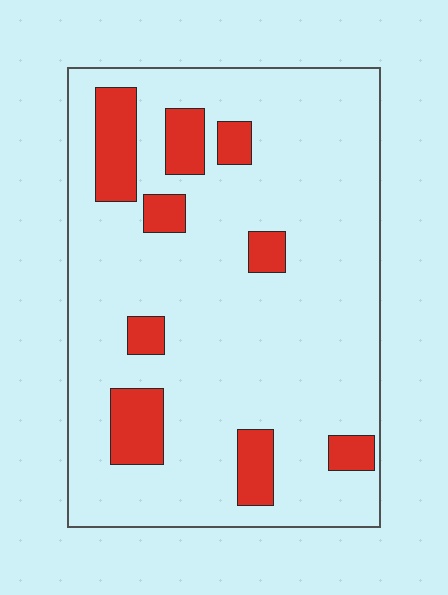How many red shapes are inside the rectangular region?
9.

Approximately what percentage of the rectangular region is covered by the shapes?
Approximately 15%.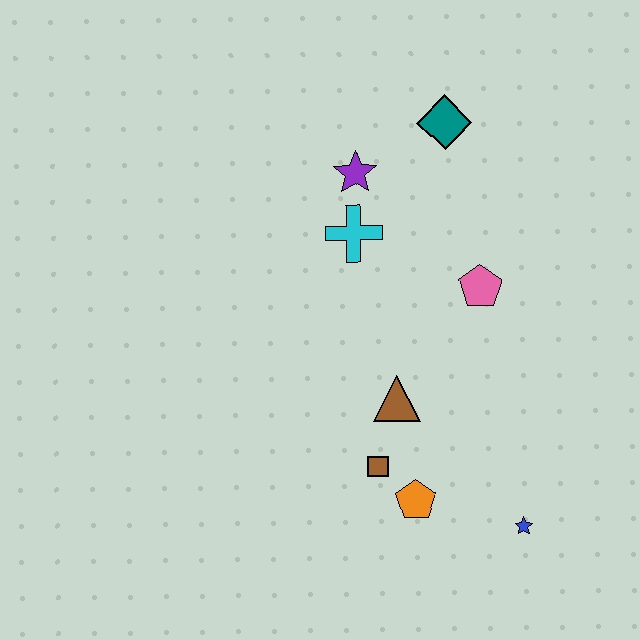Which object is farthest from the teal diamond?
The blue star is farthest from the teal diamond.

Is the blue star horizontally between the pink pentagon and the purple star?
No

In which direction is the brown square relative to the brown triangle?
The brown square is below the brown triangle.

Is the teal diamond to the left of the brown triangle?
No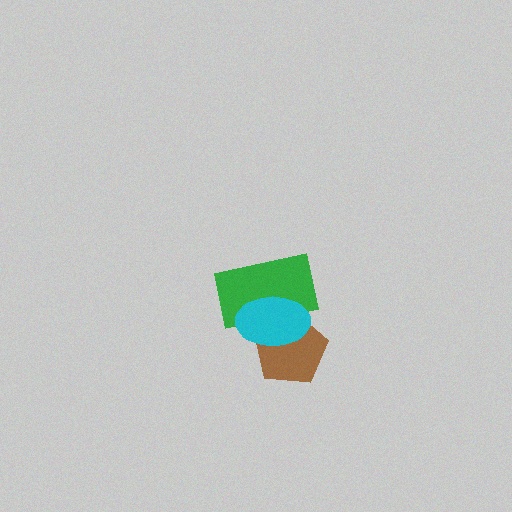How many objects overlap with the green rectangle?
2 objects overlap with the green rectangle.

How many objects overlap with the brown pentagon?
2 objects overlap with the brown pentagon.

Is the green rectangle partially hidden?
Yes, it is partially covered by another shape.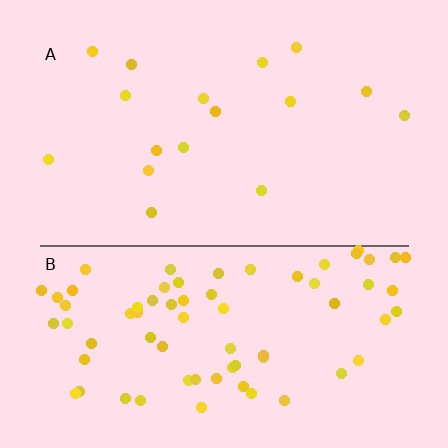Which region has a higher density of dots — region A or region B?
B (the bottom).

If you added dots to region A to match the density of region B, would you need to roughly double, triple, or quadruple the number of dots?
Approximately quadruple.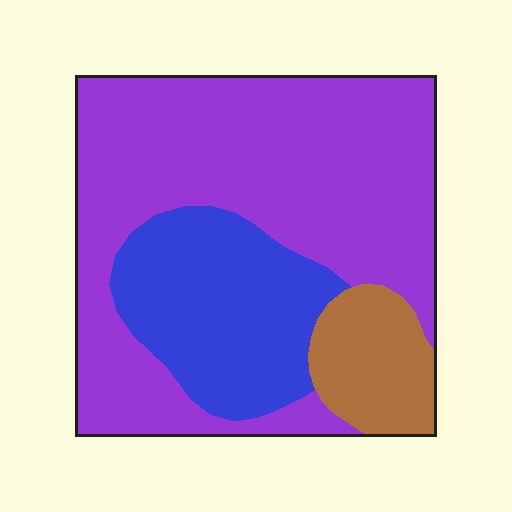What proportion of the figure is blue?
Blue covers around 25% of the figure.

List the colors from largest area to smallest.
From largest to smallest: purple, blue, brown.